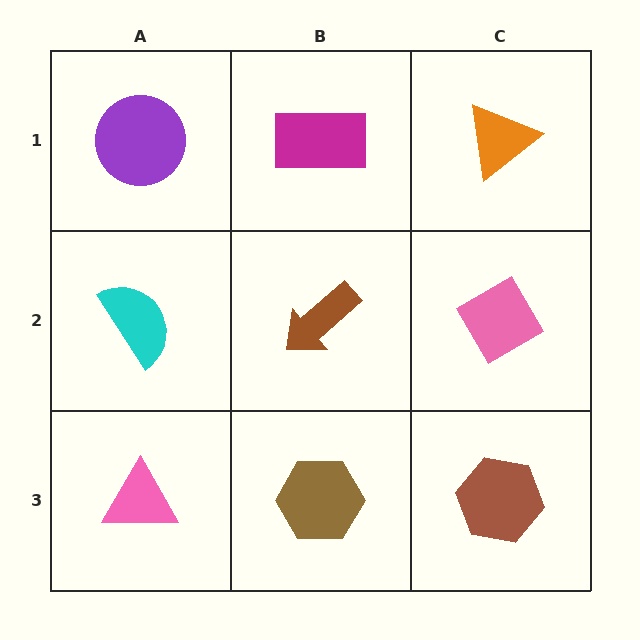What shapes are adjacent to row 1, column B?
A brown arrow (row 2, column B), a purple circle (row 1, column A), an orange triangle (row 1, column C).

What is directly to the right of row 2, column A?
A brown arrow.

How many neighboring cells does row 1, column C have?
2.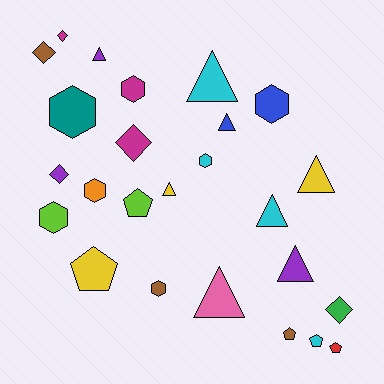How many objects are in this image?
There are 25 objects.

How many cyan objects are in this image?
There are 4 cyan objects.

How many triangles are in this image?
There are 8 triangles.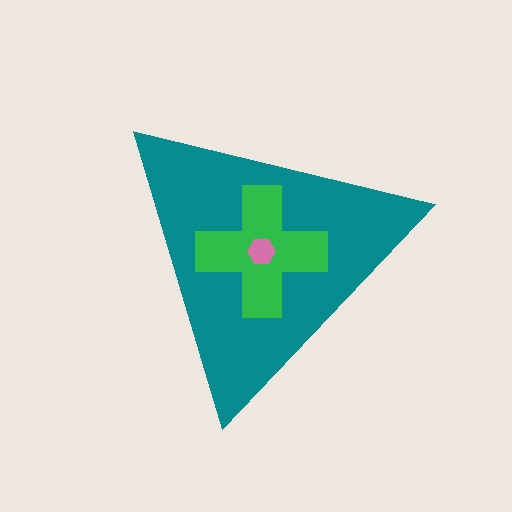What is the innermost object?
The pink hexagon.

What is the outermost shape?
The teal triangle.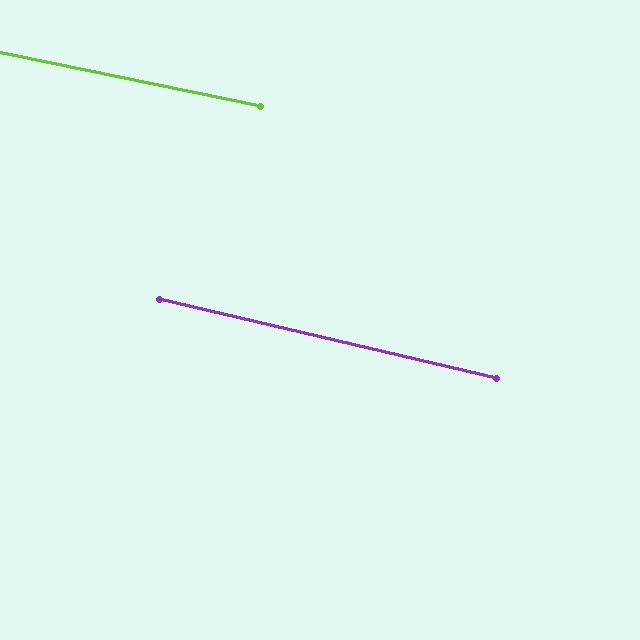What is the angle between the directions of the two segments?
Approximately 1 degree.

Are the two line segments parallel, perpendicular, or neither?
Parallel — their directions differ by only 1.4°.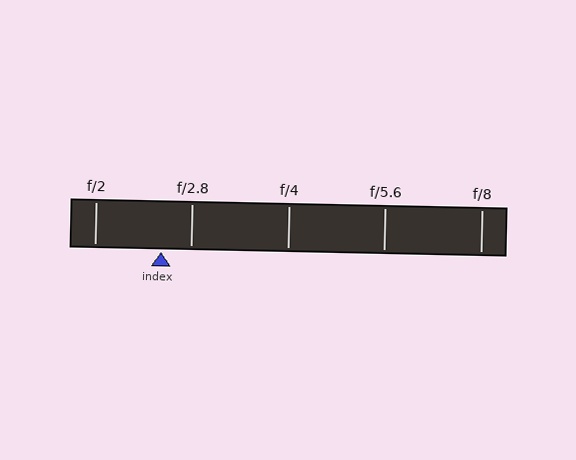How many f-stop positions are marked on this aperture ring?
There are 5 f-stop positions marked.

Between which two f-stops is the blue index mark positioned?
The index mark is between f/2 and f/2.8.